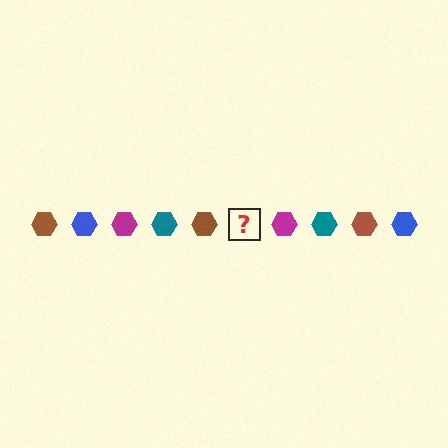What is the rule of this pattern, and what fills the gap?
The rule is that the pattern cycles through brown, blue, magenta, teal hexagons. The gap should be filled with a blue hexagon.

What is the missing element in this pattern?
The missing element is a blue hexagon.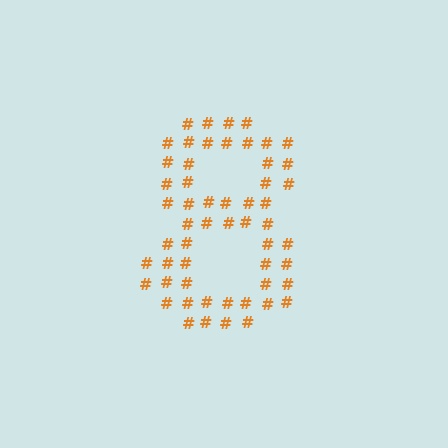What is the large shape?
The large shape is the digit 8.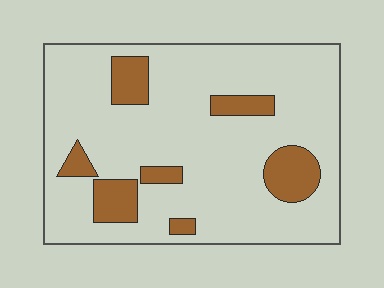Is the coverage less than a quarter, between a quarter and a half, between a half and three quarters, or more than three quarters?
Less than a quarter.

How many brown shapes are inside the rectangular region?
7.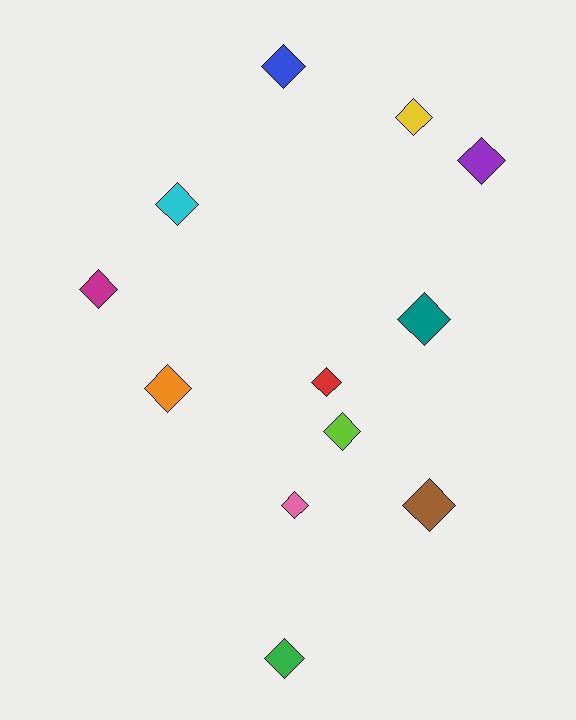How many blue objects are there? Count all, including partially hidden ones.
There is 1 blue object.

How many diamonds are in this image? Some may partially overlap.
There are 12 diamonds.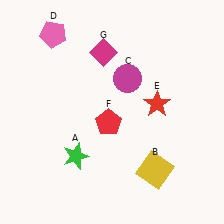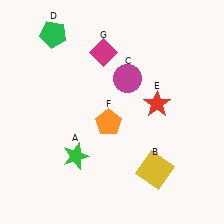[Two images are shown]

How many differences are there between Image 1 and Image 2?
There are 2 differences between the two images.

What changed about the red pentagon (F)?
In Image 1, F is red. In Image 2, it changed to orange.